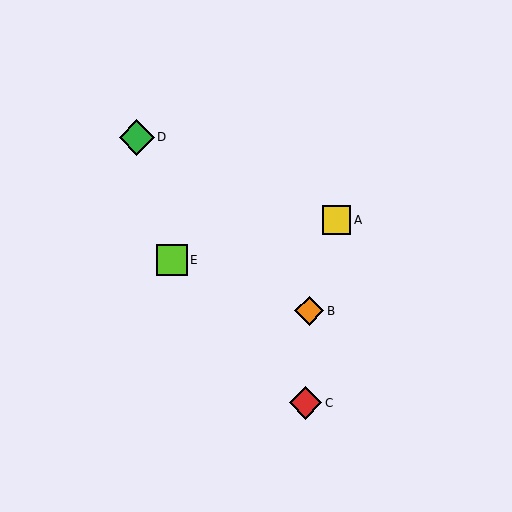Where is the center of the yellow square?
The center of the yellow square is at (337, 220).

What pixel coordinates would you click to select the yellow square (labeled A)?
Click at (337, 220) to select the yellow square A.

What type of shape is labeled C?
Shape C is a red diamond.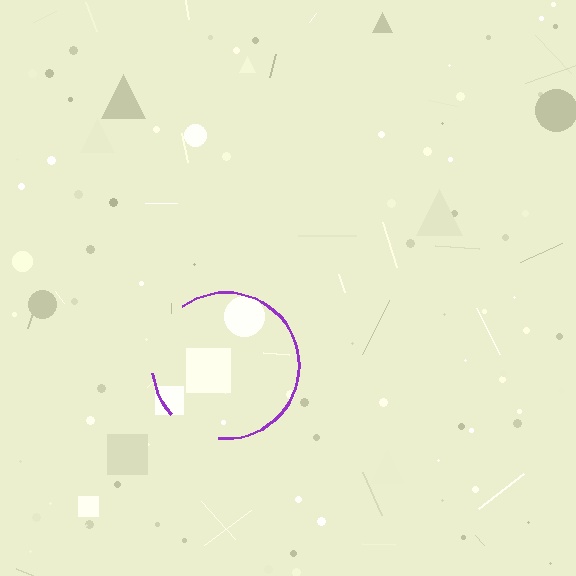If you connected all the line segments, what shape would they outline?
They would outline a circle.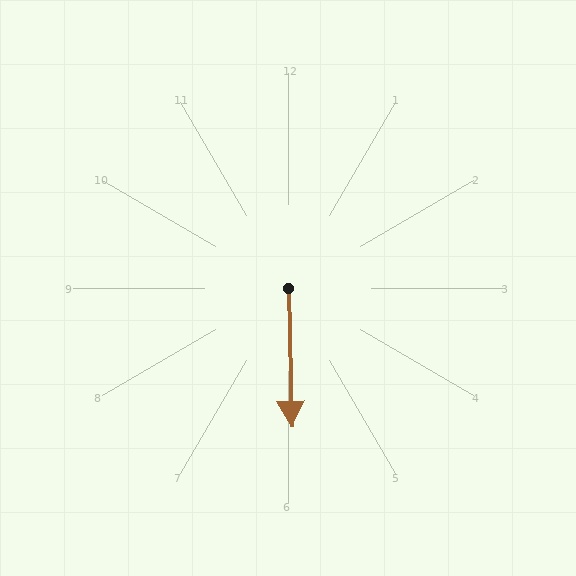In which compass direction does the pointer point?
South.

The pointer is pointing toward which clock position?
Roughly 6 o'clock.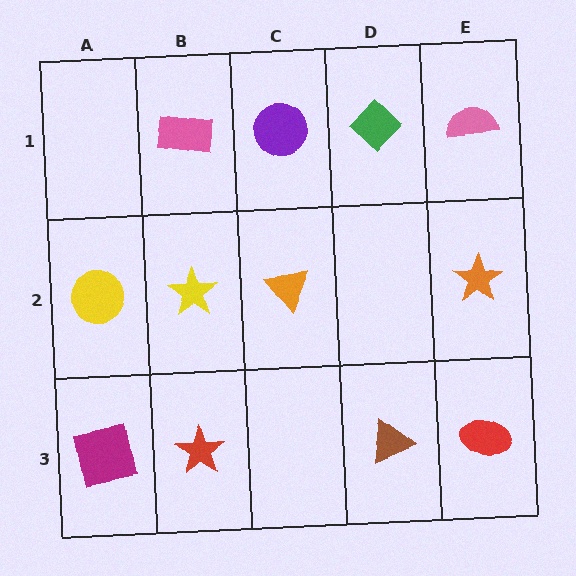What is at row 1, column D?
A green diamond.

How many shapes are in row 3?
4 shapes.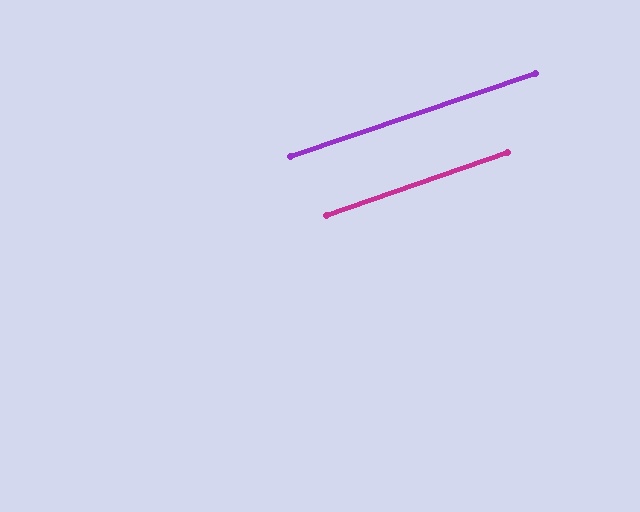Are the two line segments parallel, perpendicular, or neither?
Parallel — their directions differ by only 0.6°.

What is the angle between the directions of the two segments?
Approximately 1 degree.